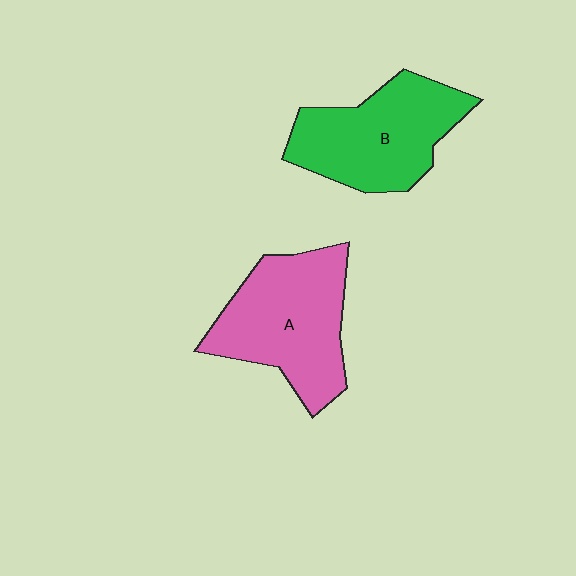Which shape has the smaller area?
Shape B (green).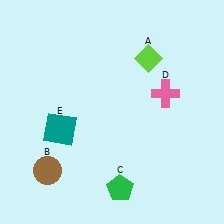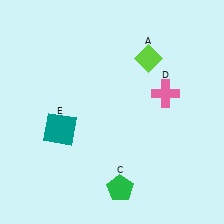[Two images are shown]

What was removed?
The brown circle (B) was removed in Image 2.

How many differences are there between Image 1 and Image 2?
There is 1 difference between the two images.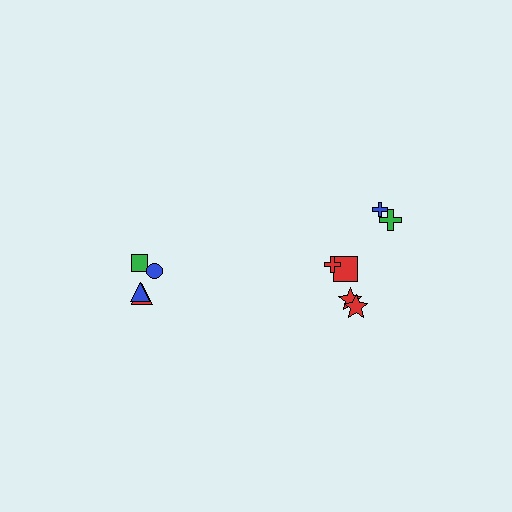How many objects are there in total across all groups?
There are 10 objects.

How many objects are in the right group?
There are 6 objects.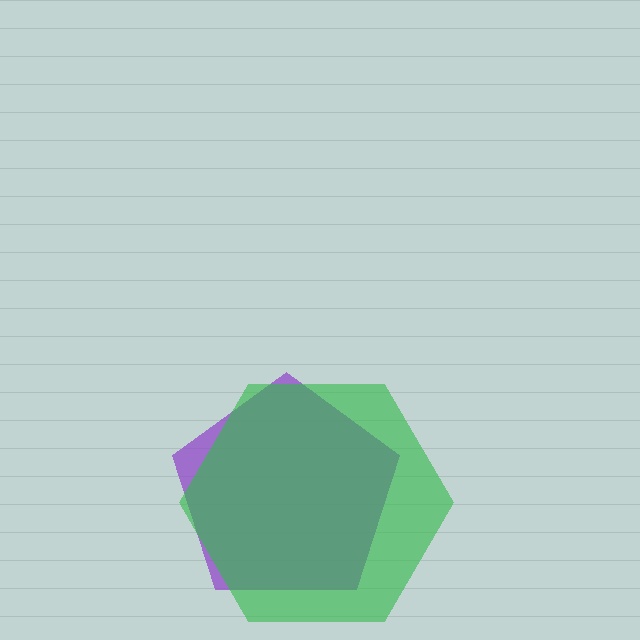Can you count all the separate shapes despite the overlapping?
Yes, there are 2 separate shapes.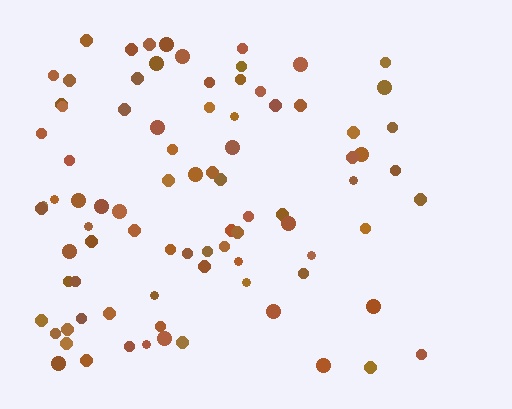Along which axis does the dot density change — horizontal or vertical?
Horizontal.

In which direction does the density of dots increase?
From right to left, with the left side densest.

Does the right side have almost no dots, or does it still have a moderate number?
Still a moderate number, just noticeably fewer than the left.